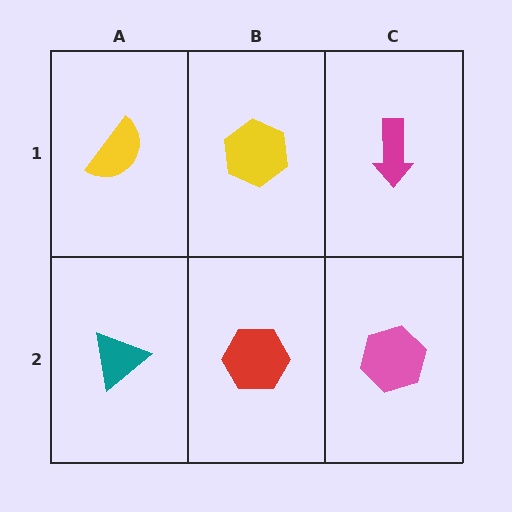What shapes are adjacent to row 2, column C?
A magenta arrow (row 1, column C), a red hexagon (row 2, column B).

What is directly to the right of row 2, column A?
A red hexagon.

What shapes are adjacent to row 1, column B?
A red hexagon (row 2, column B), a yellow semicircle (row 1, column A), a magenta arrow (row 1, column C).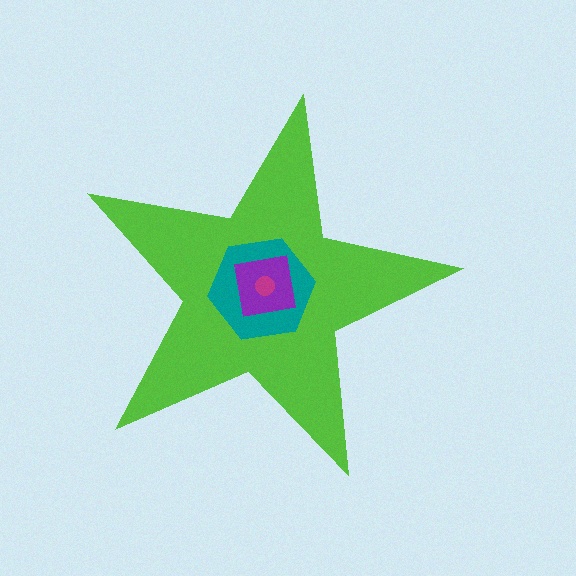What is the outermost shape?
The lime star.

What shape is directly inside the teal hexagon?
The purple square.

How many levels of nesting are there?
4.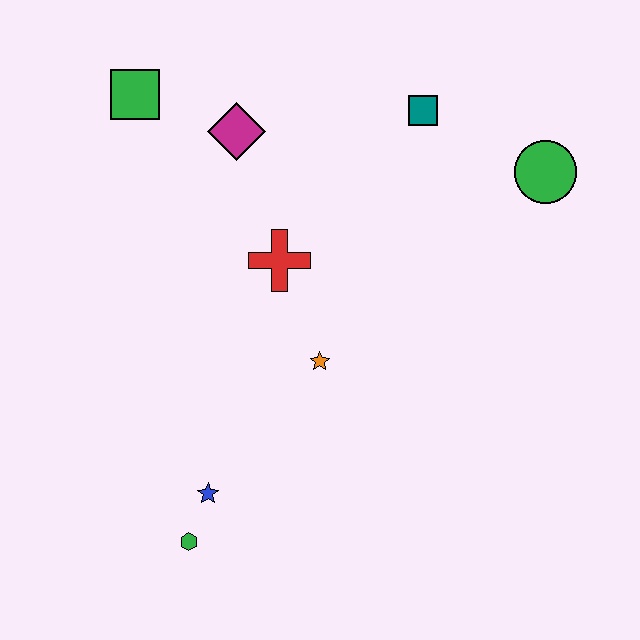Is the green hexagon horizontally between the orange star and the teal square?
No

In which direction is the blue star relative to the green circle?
The blue star is to the left of the green circle.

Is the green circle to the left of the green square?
No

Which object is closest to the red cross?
The orange star is closest to the red cross.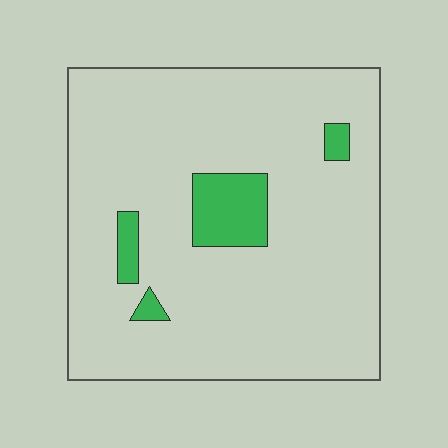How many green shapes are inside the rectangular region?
4.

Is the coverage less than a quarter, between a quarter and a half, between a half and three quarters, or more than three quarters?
Less than a quarter.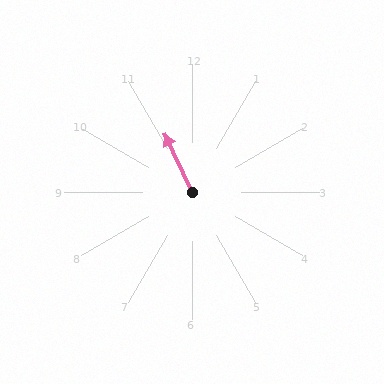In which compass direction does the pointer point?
Northwest.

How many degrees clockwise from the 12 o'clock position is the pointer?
Approximately 335 degrees.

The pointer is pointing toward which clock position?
Roughly 11 o'clock.